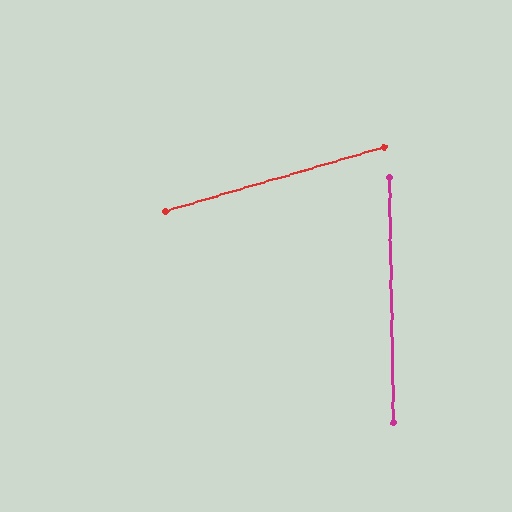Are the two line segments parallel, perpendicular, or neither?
Neither parallel nor perpendicular — they differ by about 75°.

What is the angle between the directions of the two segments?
Approximately 75 degrees.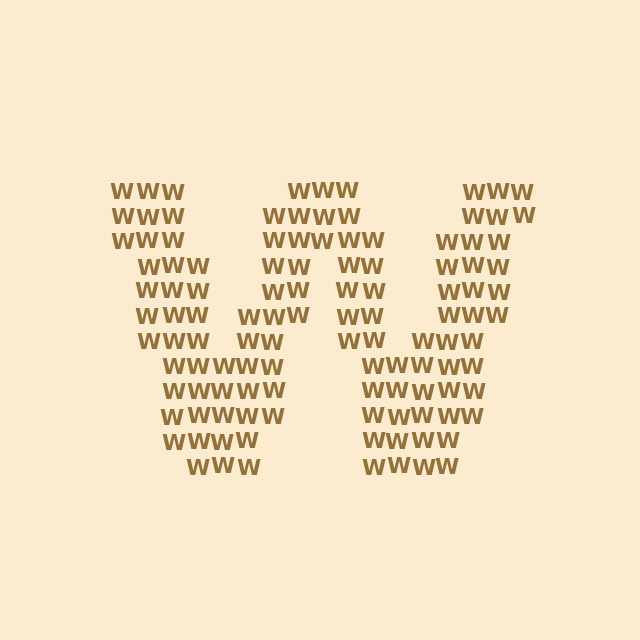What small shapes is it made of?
It is made of small letter W's.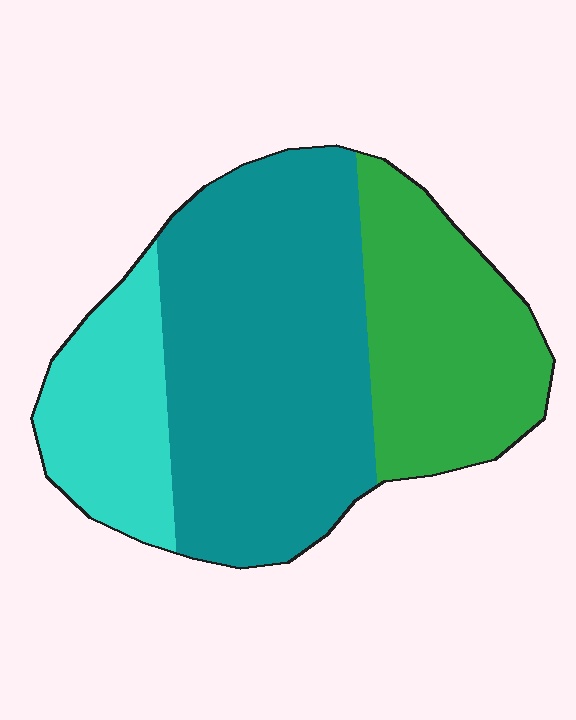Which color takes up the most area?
Teal, at roughly 50%.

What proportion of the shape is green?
Green takes up between a quarter and a half of the shape.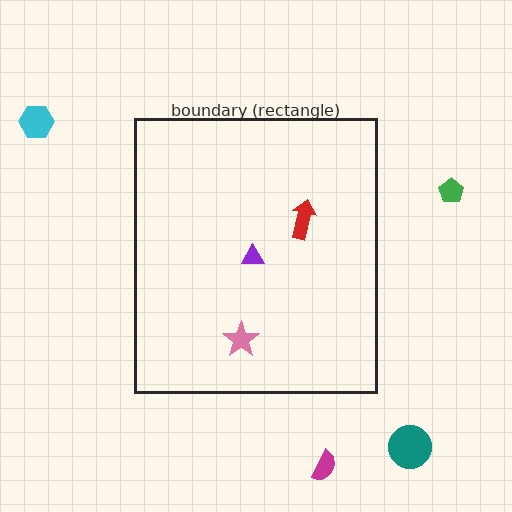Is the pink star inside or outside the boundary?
Inside.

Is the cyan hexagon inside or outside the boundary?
Outside.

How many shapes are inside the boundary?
3 inside, 4 outside.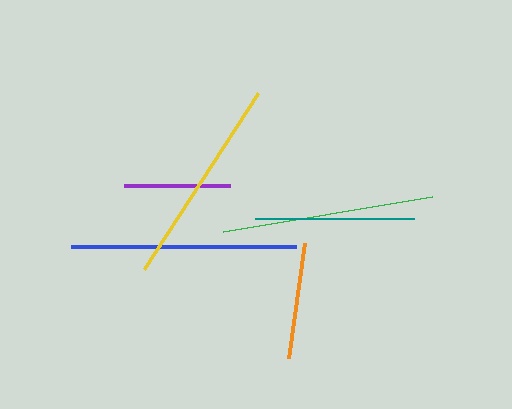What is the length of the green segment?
The green segment is approximately 212 pixels long.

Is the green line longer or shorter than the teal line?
The green line is longer than the teal line.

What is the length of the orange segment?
The orange segment is approximately 116 pixels long.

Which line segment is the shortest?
The purple line is the shortest at approximately 106 pixels.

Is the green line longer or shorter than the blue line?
The blue line is longer than the green line.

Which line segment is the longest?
The blue line is the longest at approximately 224 pixels.